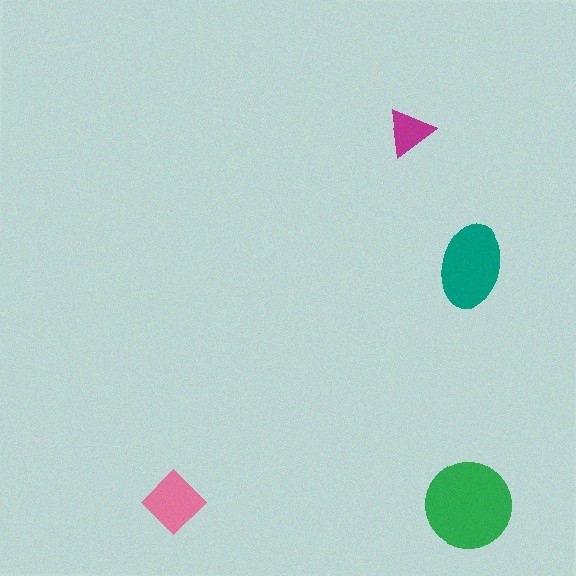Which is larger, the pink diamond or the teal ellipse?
The teal ellipse.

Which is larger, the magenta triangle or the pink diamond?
The pink diamond.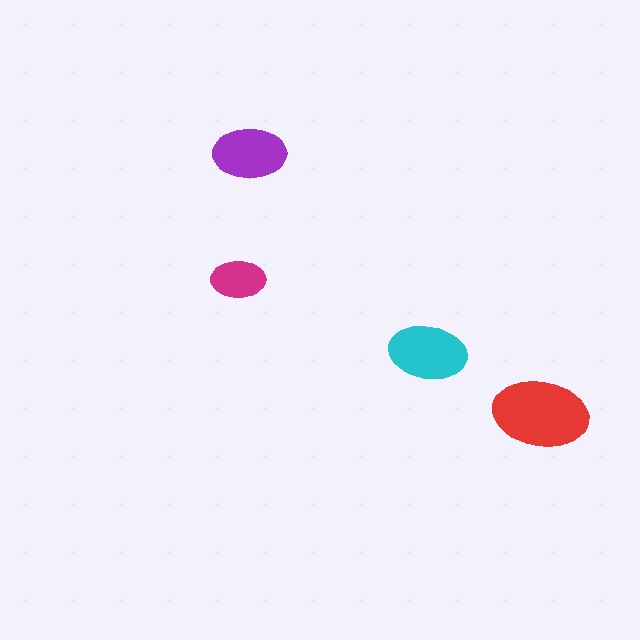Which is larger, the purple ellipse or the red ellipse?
The red one.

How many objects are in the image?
There are 4 objects in the image.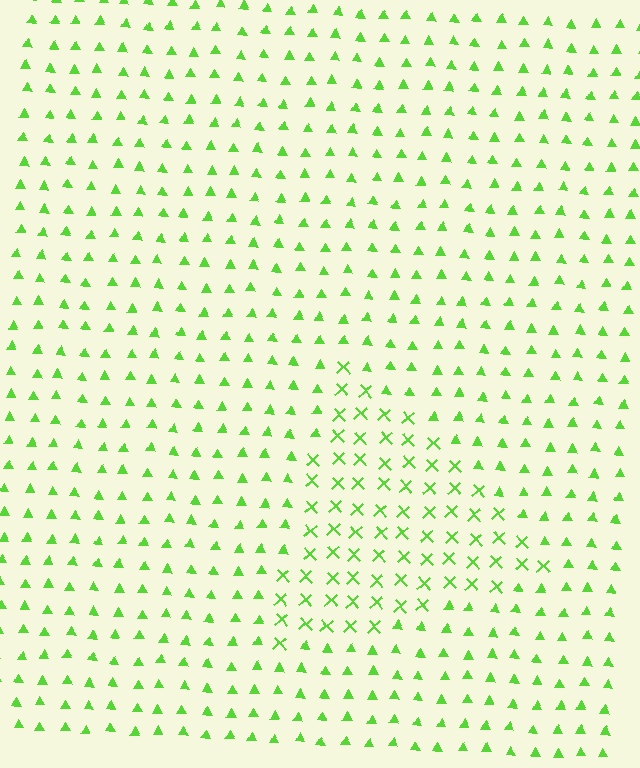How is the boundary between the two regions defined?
The boundary is defined by a change in element shape: X marks inside vs. triangles outside. All elements share the same color and spacing.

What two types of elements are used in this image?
The image uses X marks inside the triangle region and triangles outside it.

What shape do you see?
I see a triangle.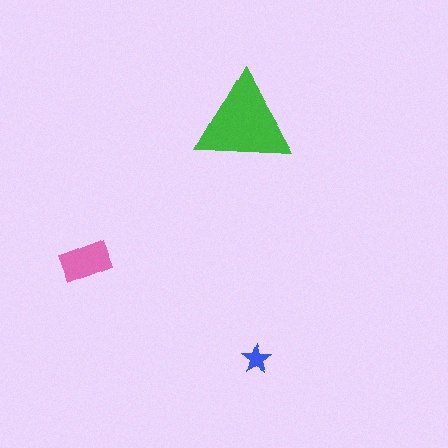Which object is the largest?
The green triangle.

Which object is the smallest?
The blue star.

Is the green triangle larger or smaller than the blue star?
Larger.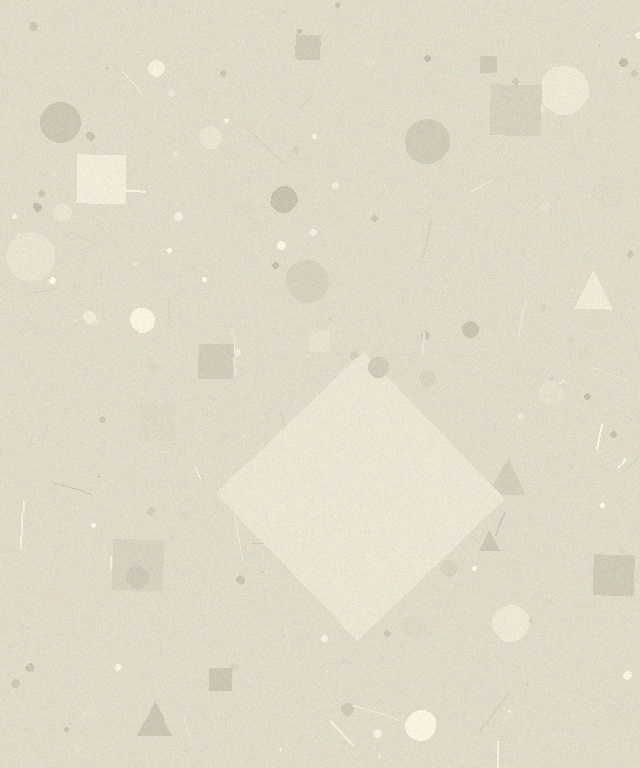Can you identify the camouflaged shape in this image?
The camouflaged shape is a diamond.